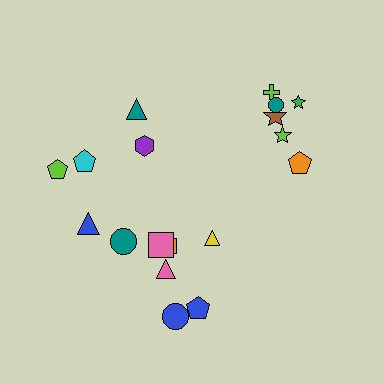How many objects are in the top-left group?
There are 4 objects.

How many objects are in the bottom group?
There are 8 objects.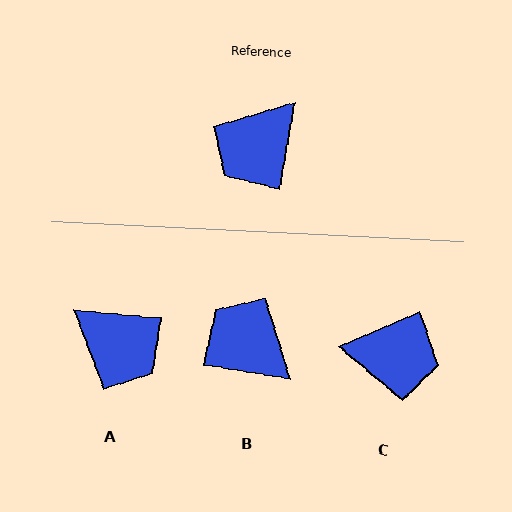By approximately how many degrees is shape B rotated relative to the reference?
Approximately 89 degrees clockwise.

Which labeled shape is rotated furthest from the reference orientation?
C, about 123 degrees away.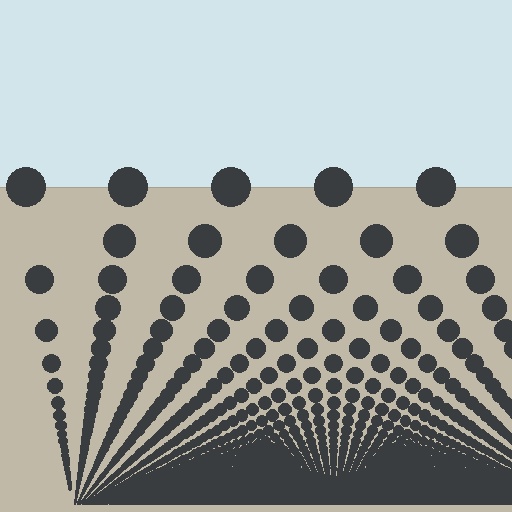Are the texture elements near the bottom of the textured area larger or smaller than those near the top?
Smaller. The gradient is inverted — elements near the bottom are smaller and denser.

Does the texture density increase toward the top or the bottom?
Density increases toward the bottom.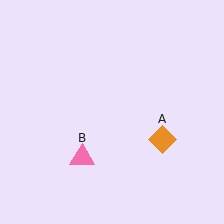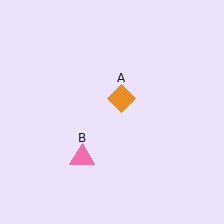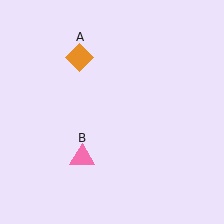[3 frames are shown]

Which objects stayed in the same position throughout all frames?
Pink triangle (object B) remained stationary.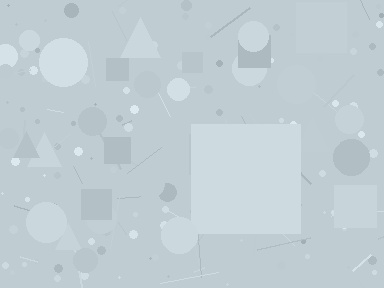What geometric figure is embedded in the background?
A square is embedded in the background.